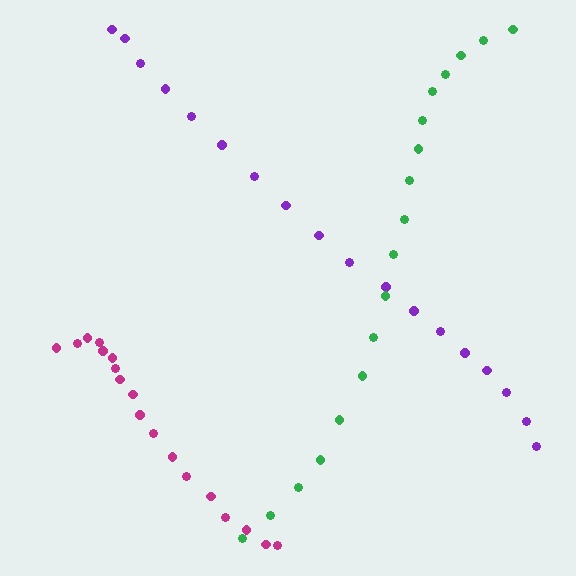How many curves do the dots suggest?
There are 3 distinct paths.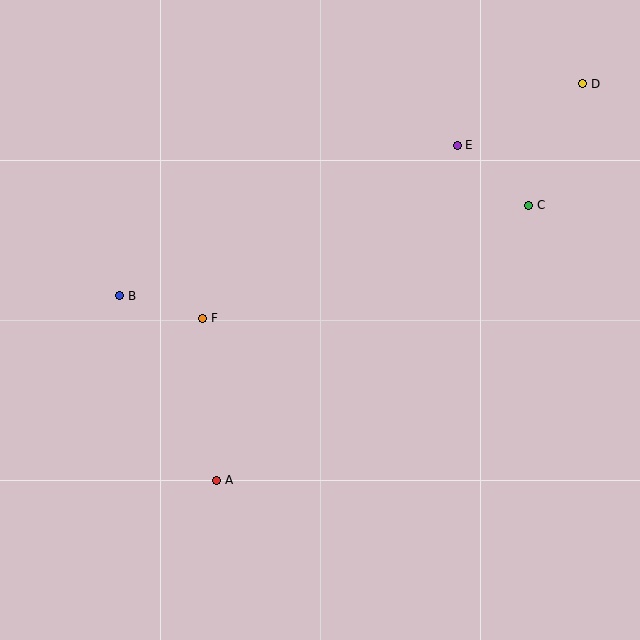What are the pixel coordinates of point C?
Point C is at (529, 205).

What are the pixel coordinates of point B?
Point B is at (120, 296).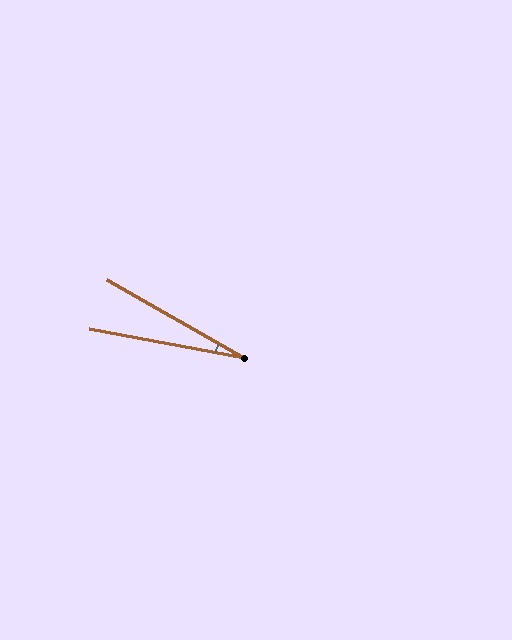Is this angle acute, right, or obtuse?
It is acute.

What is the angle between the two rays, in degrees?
Approximately 19 degrees.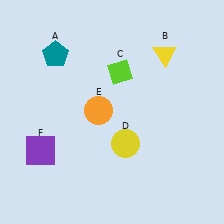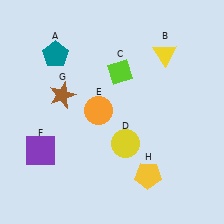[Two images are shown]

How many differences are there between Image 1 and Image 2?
There are 2 differences between the two images.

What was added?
A brown star (G), a yellow pentagon (H) were added in Image 2.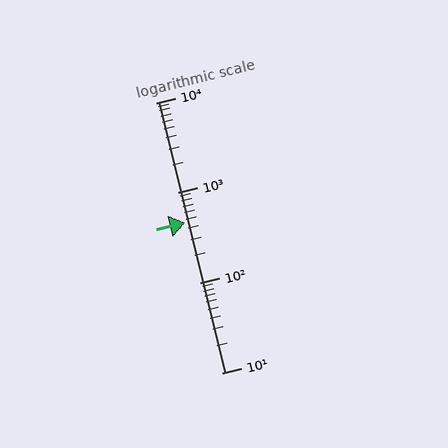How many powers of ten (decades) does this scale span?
The scale spans 3 decades, from 10 to 10000.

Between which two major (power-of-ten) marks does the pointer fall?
The pointer is between 100 and 1000.